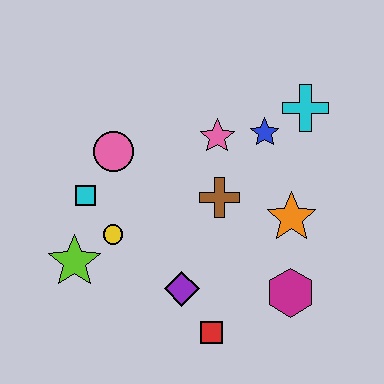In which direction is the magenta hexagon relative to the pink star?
The magenta hexagon is below the pink star.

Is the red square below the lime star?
Yes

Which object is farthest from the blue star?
The lime star is farthest from the blue star.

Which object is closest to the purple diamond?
The red square is closest to the purple diamond.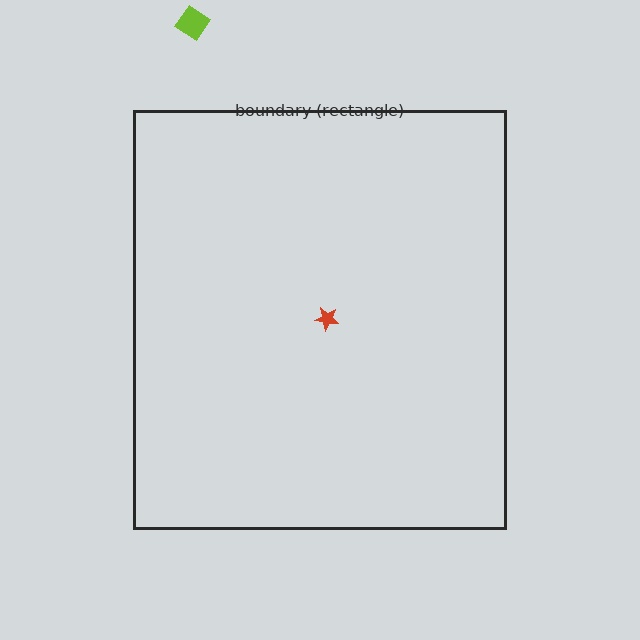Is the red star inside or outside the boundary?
Inside.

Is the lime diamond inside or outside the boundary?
Outside.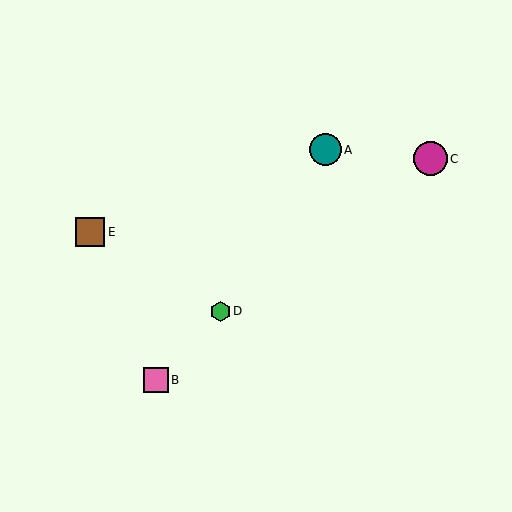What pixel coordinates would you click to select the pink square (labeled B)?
Click at (156, 380) to select the pink square B.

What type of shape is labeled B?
Shape B is a pink square.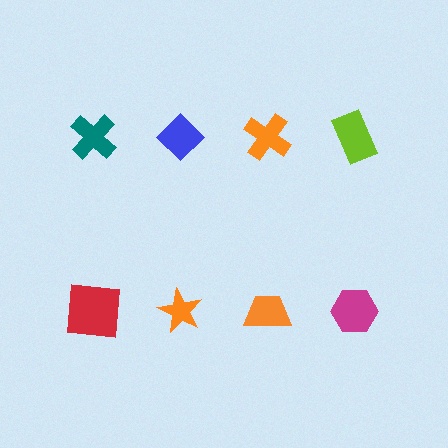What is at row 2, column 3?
An orange trapezoid.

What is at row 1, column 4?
A lime rectangle.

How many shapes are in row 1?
4 shapes.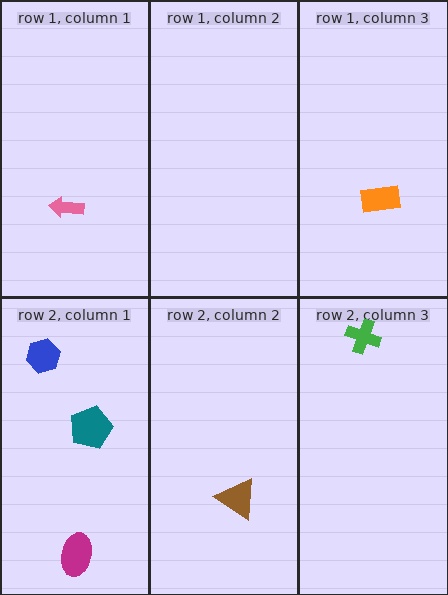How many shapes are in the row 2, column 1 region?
3.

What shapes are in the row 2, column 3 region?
The green cross.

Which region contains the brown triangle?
The row 2, column 2 region.